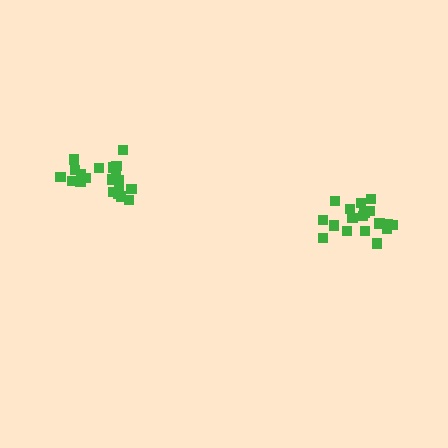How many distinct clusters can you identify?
There are 2 distinct clusters.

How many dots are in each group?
Group 1: 19 dots, Group 2: 20 dots (39 total).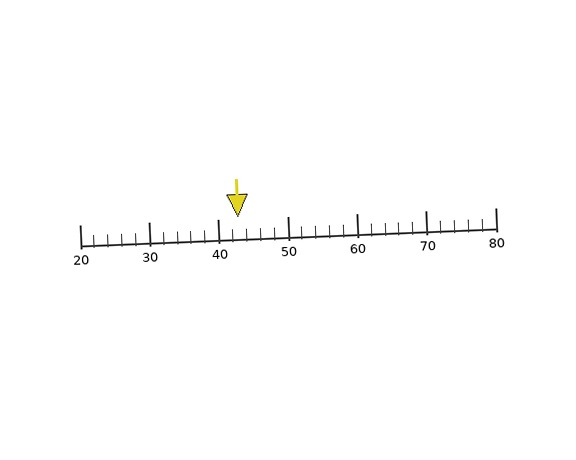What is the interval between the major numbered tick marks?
The major tick marks are spaced 10 units apart.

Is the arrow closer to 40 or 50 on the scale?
The arrow is closer to 40.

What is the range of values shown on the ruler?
The ruler shows values from 20 to 80.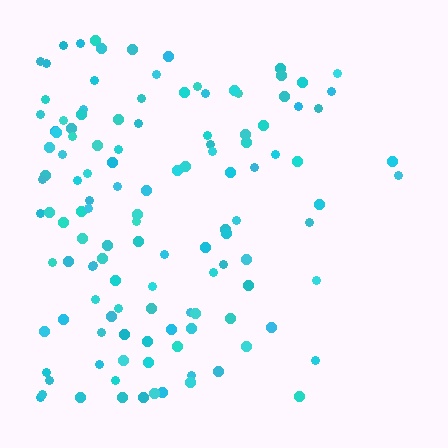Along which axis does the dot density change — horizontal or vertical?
Horizontal.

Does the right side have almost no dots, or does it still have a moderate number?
Still a moderate number, just noticeably fewer than the left.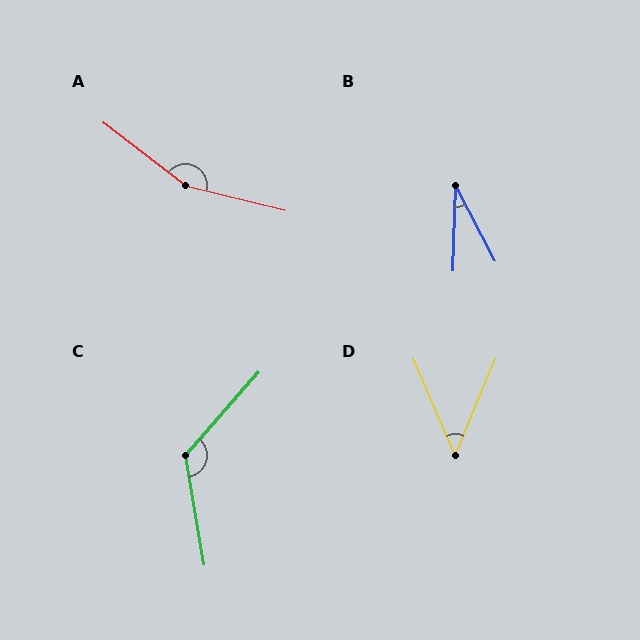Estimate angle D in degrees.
Approximately 46 degrees.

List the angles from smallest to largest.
B (29°), D (46°), C (129°), A (156°).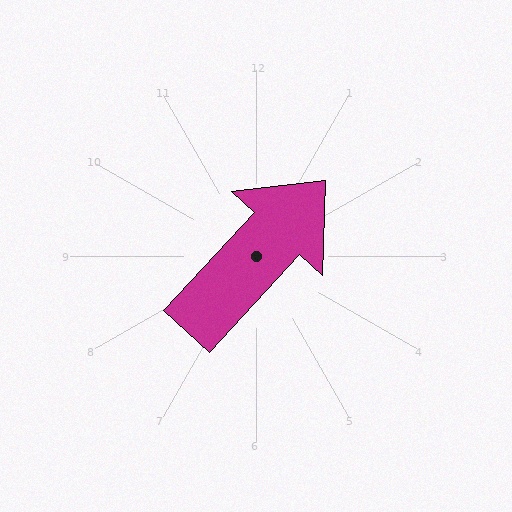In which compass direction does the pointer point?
Northeast.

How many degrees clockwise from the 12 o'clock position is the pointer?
Approximately 43 degrees.